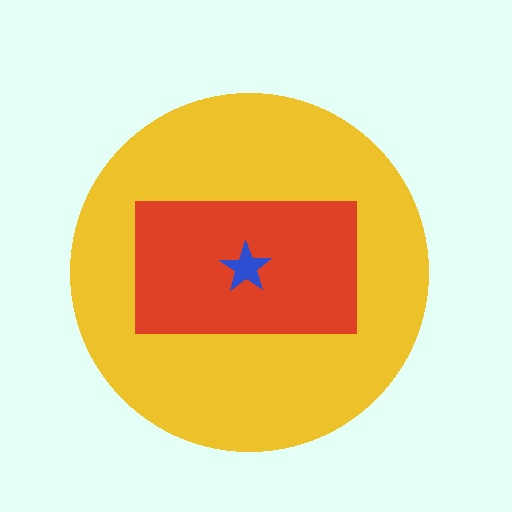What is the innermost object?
The blue star.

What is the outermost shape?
The yellow circle.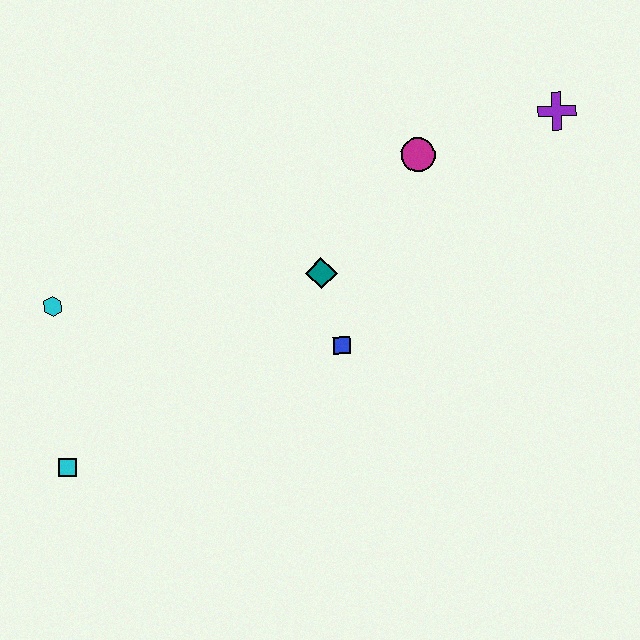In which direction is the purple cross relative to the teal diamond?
The purple cross is to the right of the teal diamond.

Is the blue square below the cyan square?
No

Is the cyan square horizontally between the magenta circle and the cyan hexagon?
Yes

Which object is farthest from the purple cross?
The cyan square is farthest from the purple cross.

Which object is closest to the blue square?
The teal diamond is closest to the blue square.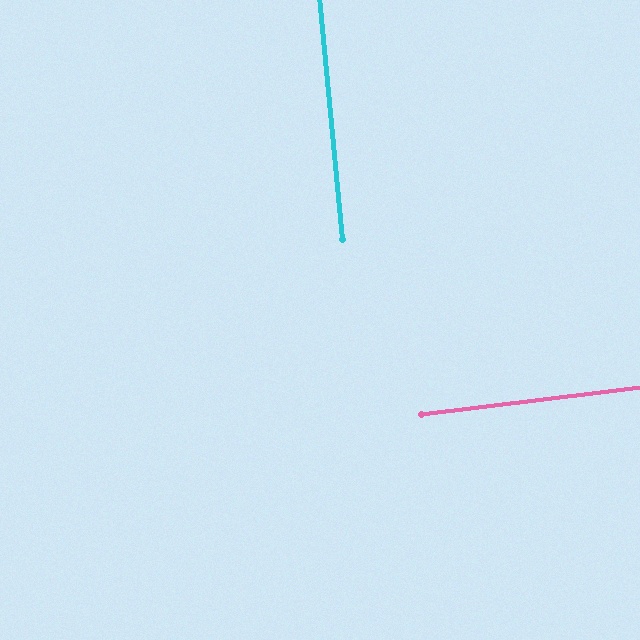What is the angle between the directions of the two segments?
Approximately 88 degrees.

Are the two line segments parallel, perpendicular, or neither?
Perpendicular — they meet at approximately 88°.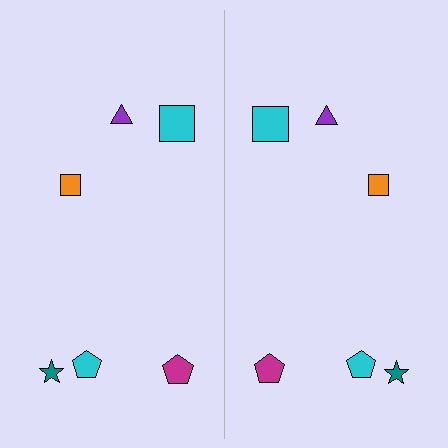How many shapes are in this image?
There are 12 shapes in this image.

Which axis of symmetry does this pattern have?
The pattern has a vertical axis of symmetry running through the center of the image.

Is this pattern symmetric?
Yes, this pattern has bilateral (reflection) symmetry.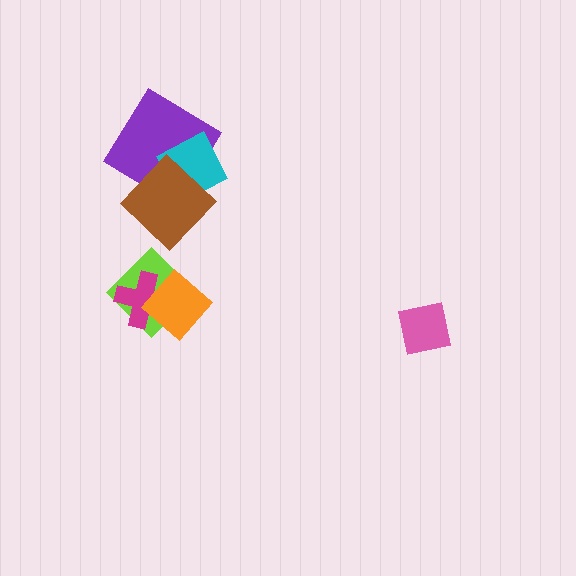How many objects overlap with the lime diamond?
2 objects overlap with the lime diamond.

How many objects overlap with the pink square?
0 objects overlap with the pink square.